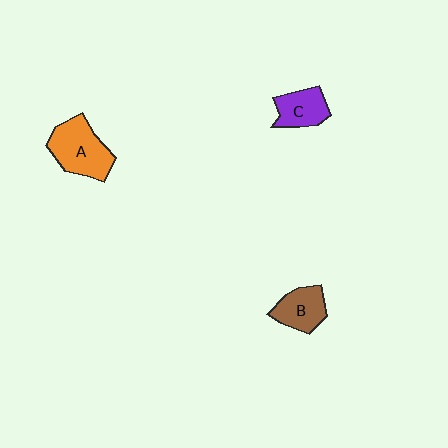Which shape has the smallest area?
Shape C (purple).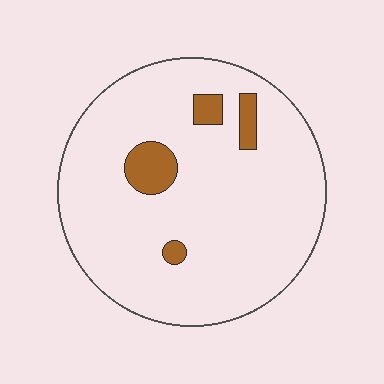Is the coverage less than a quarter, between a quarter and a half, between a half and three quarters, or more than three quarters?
Less than a quarter.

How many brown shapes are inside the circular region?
4.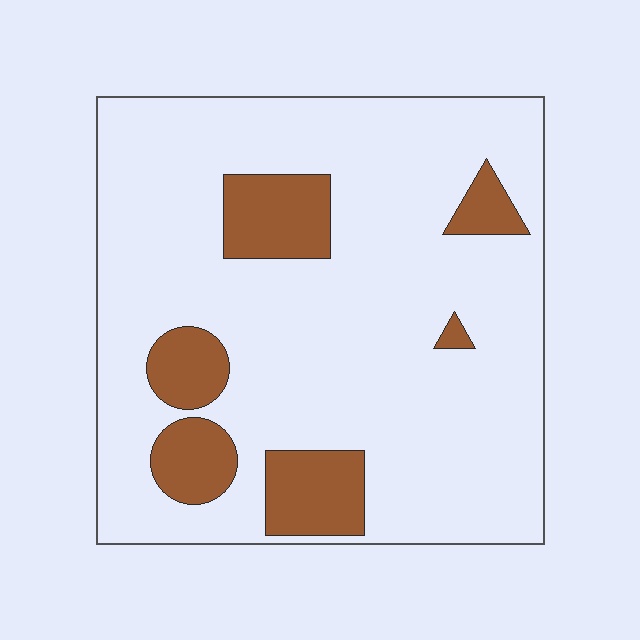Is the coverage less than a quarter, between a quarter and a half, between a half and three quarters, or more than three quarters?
Less than a quarter.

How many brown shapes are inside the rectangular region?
6.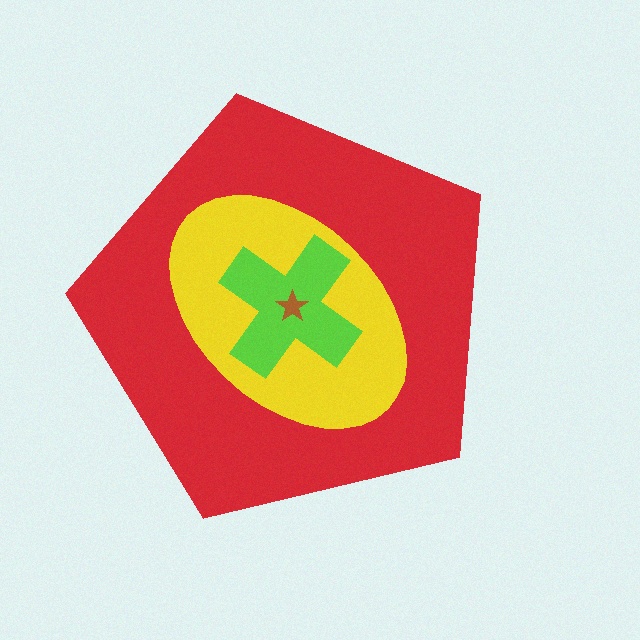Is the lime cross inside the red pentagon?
Yes.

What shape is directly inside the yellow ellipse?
The lime cross.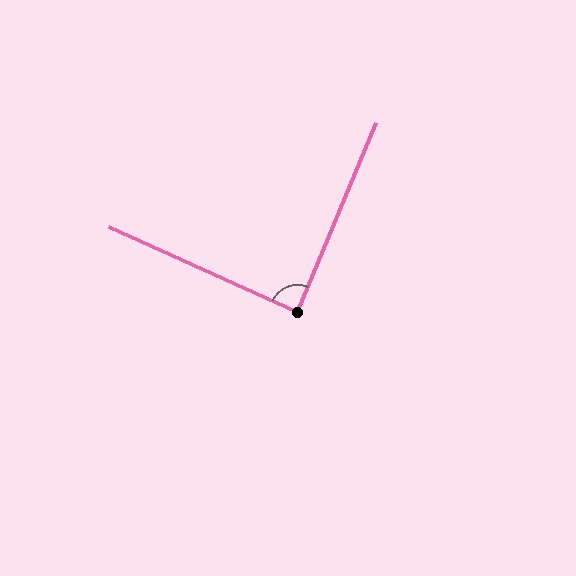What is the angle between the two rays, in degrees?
Approximately 88 degrees.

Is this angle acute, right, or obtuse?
It is approximately a right angle.